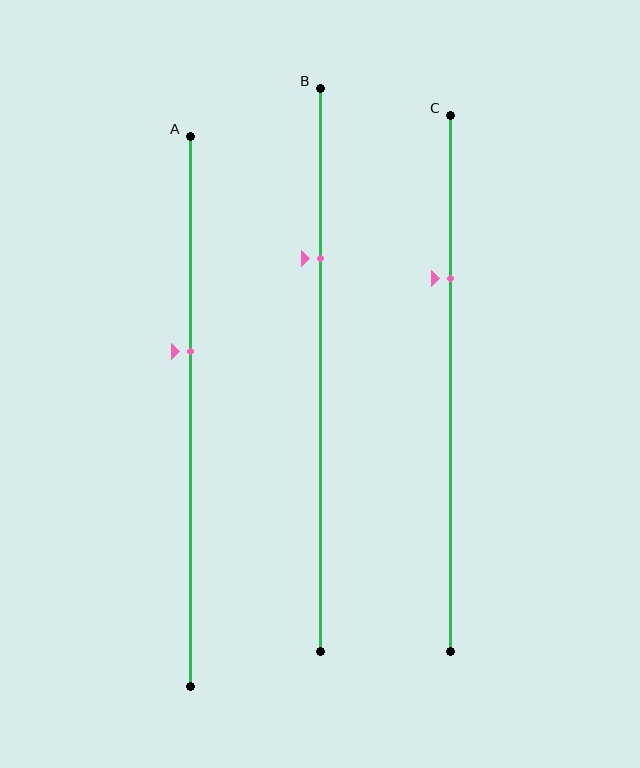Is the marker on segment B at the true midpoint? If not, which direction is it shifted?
No, the marker on segment B is shifted upward by about 20% of the segment length.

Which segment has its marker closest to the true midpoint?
Segment A has its marker closest to the true midpoint.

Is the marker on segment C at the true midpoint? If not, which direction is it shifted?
No, the marker on segment C is shifted upward by about 20% of the segment length.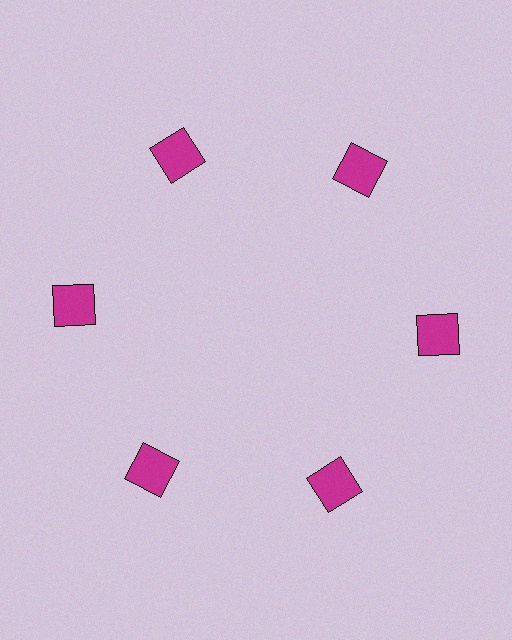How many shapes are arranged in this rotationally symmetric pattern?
There are 6 shapes, arranged in 6 groups of 1.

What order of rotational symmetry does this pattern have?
This pattern has 6-fold rotational symmetry.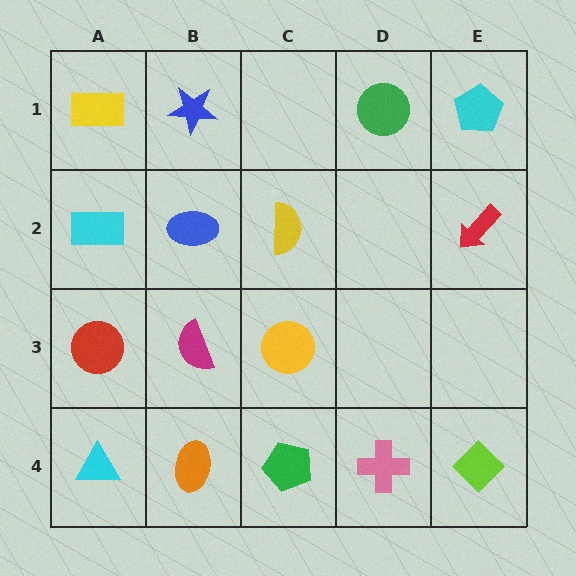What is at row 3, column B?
A magenta semicircle.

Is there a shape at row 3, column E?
No, that cell is empty.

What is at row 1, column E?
A cyan pentagon.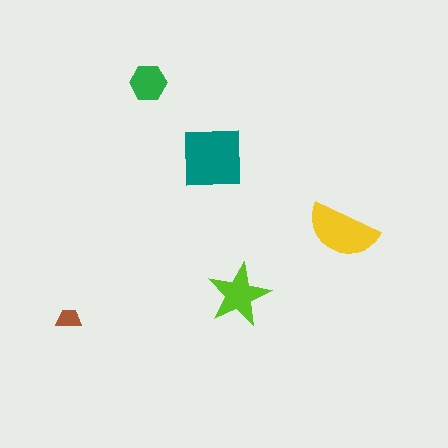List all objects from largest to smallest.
The teal square, the yellow semicircle, the lime star, the green hexagon, the brown trapezoid.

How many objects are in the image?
There are 5 objects in the image.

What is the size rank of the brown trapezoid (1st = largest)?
5th.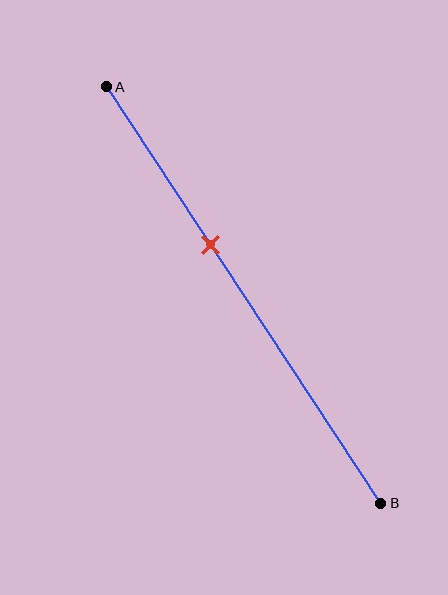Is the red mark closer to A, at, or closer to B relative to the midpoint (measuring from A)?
The red mark is closer to point A than the midpoint of segment AB.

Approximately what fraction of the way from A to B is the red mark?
The red mark is approximately 40% of the way from A to B.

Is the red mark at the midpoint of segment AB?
No, the mark is at about 40% from A, not at the 50% midpoint.